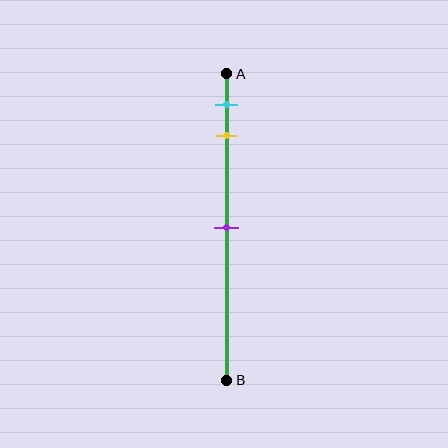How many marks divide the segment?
There are 3 marks dividing the segment.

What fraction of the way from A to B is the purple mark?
The purple mark is approximately 50% (0.5) of the way from A to B.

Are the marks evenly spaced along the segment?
No, the marks are not evenly spaced.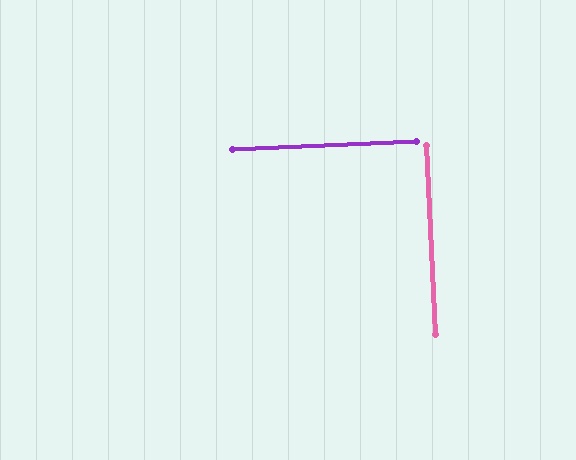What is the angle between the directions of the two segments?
Approximately 90 degrees.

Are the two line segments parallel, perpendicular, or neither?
Perpendicular — they meet at approximately 90°.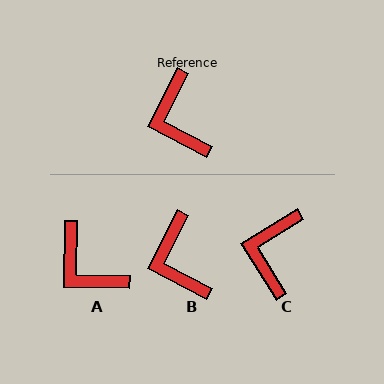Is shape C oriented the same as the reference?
No, it is off by about 31 degrees.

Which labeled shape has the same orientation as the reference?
B.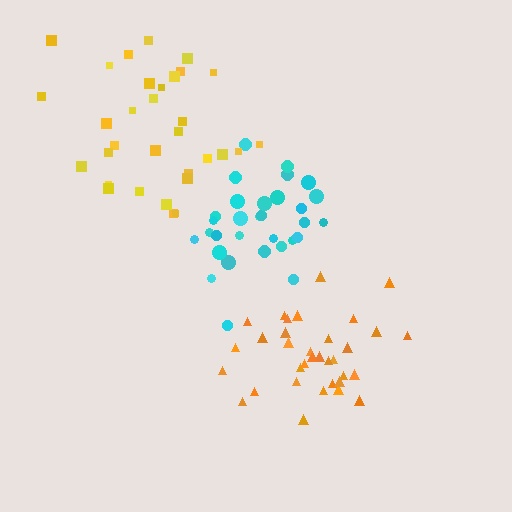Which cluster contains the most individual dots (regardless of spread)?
Orange (34).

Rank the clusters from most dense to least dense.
orange, cyan, yellow.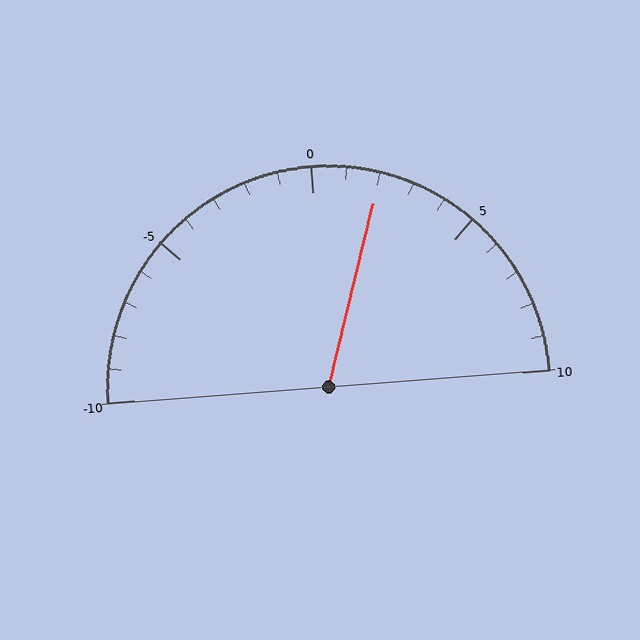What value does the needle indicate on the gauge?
The needle indicates approximately 2.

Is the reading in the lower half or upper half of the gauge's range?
The reading is in the upper half of the range (-10 to 10).